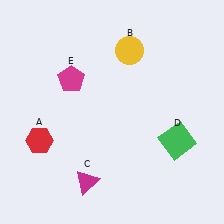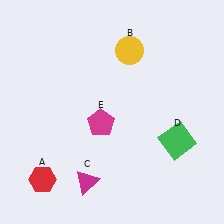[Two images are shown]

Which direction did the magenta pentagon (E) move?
The magenta pentagon (E) moved down.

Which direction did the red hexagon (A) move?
The red hexagon (A) moved down.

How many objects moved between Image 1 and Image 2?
2 objects moved between the two images.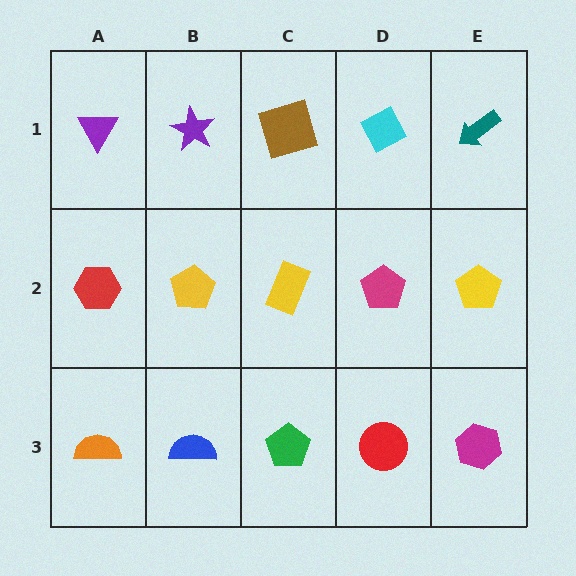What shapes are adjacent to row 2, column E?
A teal arrow (row 1, column E), a magenta hexagon (row 3, column E), a magenta pentagon (row 2, column D).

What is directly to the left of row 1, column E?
A cyan diamond.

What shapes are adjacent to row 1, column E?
A yellow pentagon (row 2, column E), a cyan diamond (row 1, column D).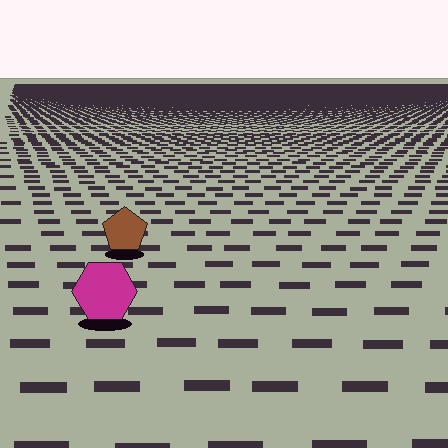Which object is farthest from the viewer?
The brown pentagon is farthest from the viewer. It appears smaller and the ground texture around it is denser.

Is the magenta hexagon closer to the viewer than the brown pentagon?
Yes. The magenta hexagon is closer — you can tell from the texture gradient: the ground texture is coarser near it.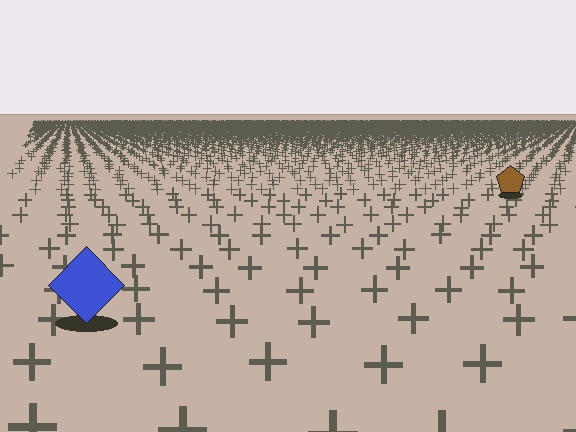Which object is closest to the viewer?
The blue diamond is closest. The texture marks near it are larger and more spread out.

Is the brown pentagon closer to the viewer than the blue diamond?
No. The blue diamond is closer — you can tell from the texture gradient: the ground texture is coarser near it.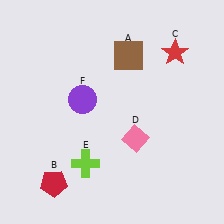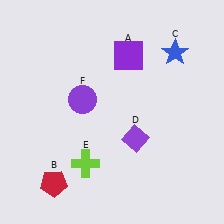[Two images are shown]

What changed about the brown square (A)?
In Image 1, A is brown. In Image 2, it changed to purple.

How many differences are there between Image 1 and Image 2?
There are 3 differences between the two images.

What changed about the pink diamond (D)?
In Image 1, D is pink. In Image 2, it changed to purple.